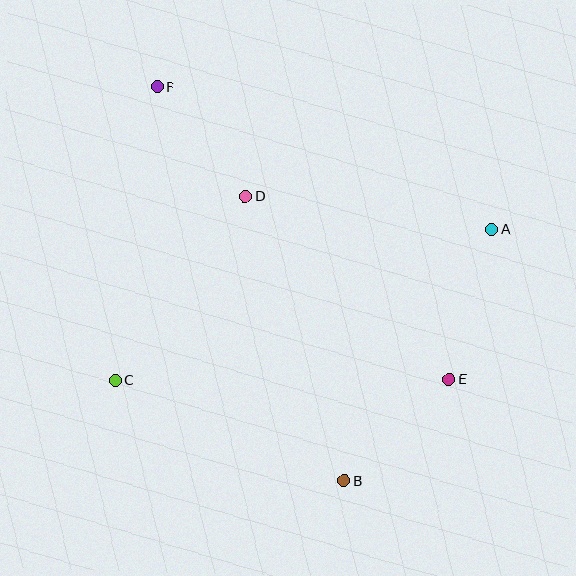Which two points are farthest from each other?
Points B and F are farthest from each other.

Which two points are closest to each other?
Points D and F are closest to each other.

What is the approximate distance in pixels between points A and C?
The distance between A and C is approximately 405 pixels.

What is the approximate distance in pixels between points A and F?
The distance between A and F is approximately 364 pixels.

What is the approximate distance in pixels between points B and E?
The distance between B and E is approximately 146 pixels.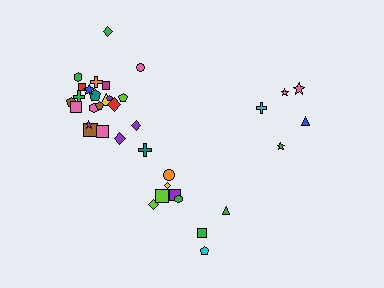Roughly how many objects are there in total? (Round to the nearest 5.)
Roughly 35 objects in total.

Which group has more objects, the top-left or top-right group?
The top-left group.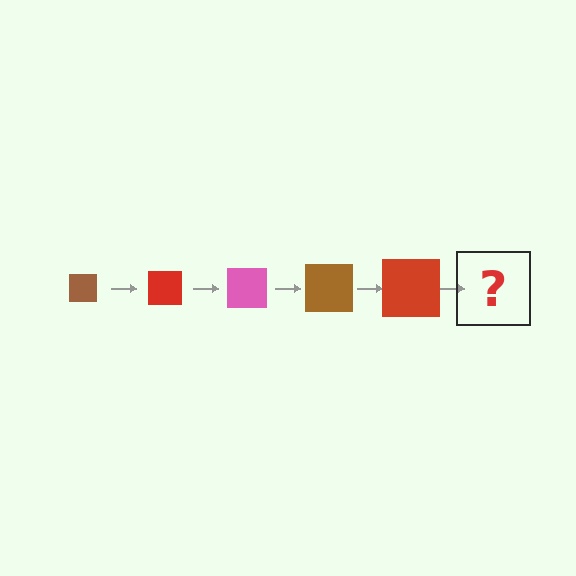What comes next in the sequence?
The next element should be a pink square, larger than the previous one.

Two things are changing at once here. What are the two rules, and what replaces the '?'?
The two rules are that the square grows larger each step and the color cycles through brown, red, and pink. The '?' should be a pink square, larger than the previous one.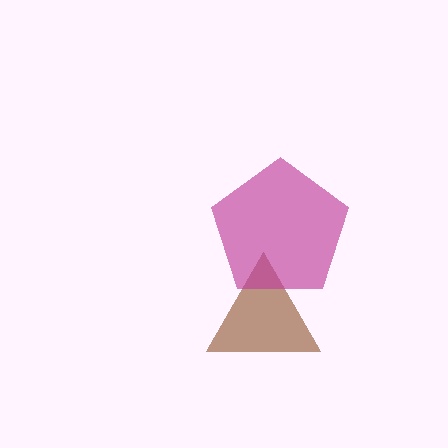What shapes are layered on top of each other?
The layered shapes are: a brown triangle, a magenta pentagon.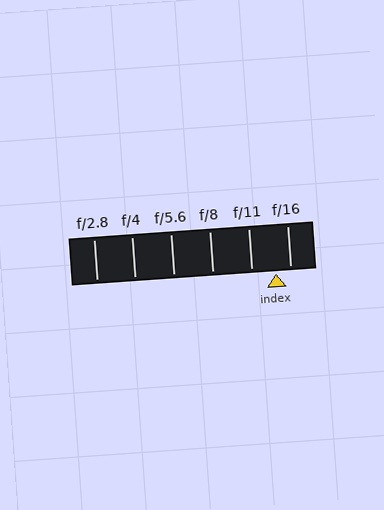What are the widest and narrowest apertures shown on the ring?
The widest aperture shown is f/2.8 and the narrowest is f/16.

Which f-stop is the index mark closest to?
The index mark is closest to f/16.